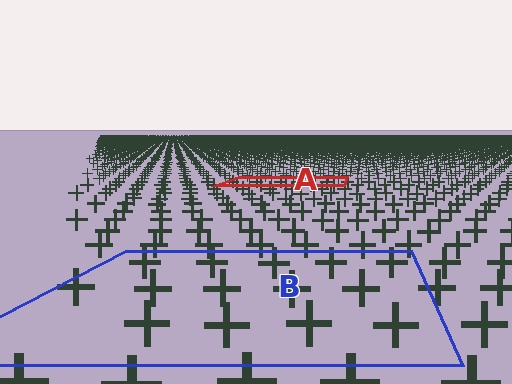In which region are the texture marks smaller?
The texture marks are smaller in region A, because it is farther away.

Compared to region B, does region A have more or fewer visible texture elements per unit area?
Region A has more texture elements per unit area — they are packed more densely because it is farther away.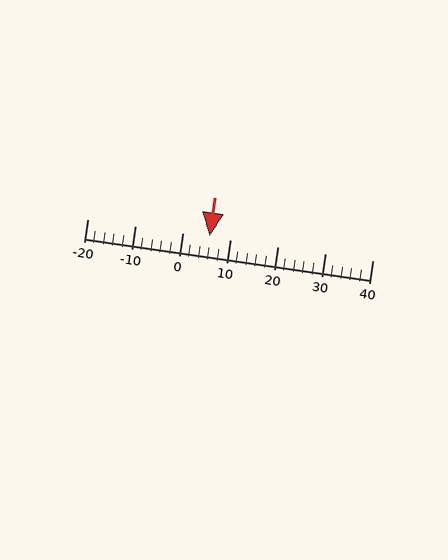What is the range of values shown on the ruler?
The ruler shows values from -20 to 40.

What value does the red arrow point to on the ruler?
The red arrow points to approximately 6.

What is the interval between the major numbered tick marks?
The major tick marks are spaced 10 units apart.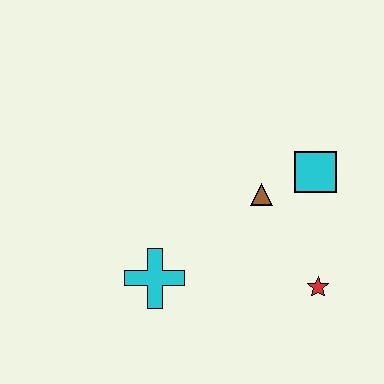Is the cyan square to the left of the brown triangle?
No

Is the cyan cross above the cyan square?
No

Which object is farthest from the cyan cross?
The cyan square is farthest from the cyan cross.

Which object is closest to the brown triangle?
The cyan square is closest to the brown triangle.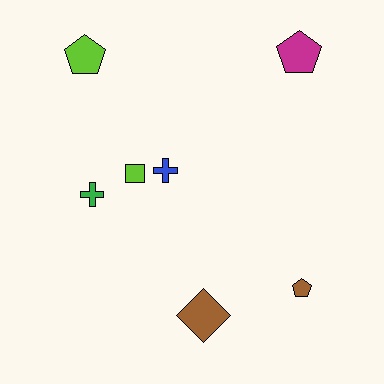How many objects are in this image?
There are 7 objects.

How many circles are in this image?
There are no circles.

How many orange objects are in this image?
There are no orange objects.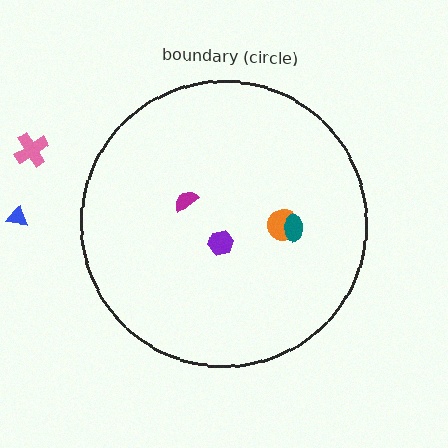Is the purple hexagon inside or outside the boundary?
Inside.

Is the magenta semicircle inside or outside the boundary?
Inside.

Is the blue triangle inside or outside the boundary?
Outside.